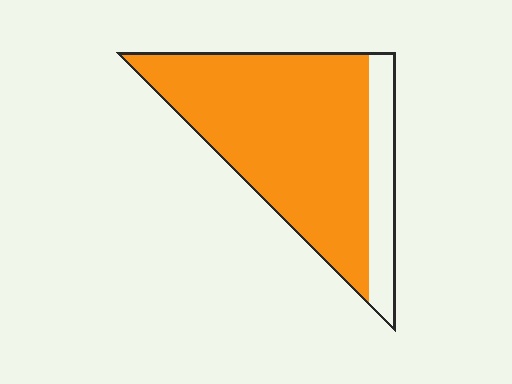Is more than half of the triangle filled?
Yes.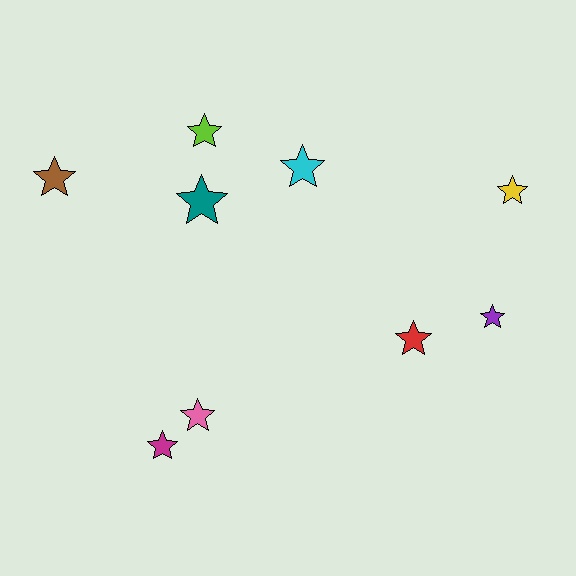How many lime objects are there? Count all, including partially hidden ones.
There is 1 lime object.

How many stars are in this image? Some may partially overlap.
There are 9 stars.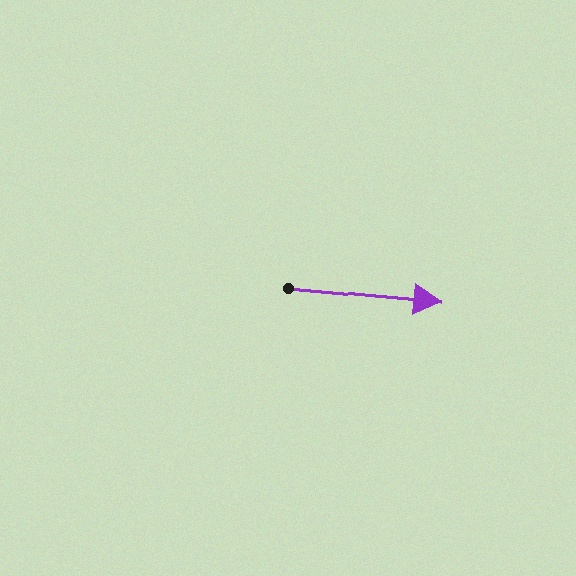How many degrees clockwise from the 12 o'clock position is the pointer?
Approximately 95 degrees.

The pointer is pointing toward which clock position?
Roughly 3 o'clock.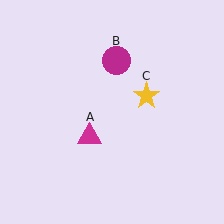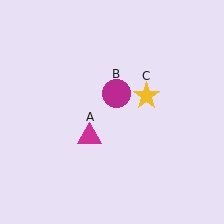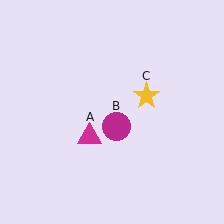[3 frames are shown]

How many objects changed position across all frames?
1 object changed position: magenta circle (object B).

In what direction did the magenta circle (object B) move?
The magenta circle (object B) moved down.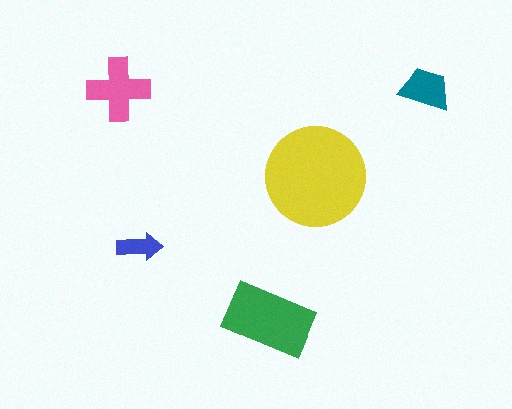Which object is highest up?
The teal trapezoid is topmost.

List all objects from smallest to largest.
The blue arrow, the teal trapezoid, the pink cross, the green rectangle, the yellow circle.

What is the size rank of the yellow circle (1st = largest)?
1st.